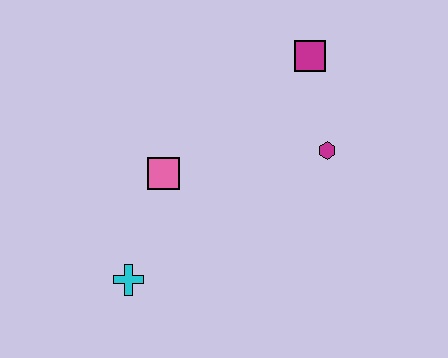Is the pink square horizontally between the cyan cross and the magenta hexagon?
Yes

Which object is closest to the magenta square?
The magenta hexagon is closest to the magenta square.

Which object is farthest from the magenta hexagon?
The cyan cross is farthest from the magenta hexagon.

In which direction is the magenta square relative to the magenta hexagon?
The magenta square is above the magenta hexagon.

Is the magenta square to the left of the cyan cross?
No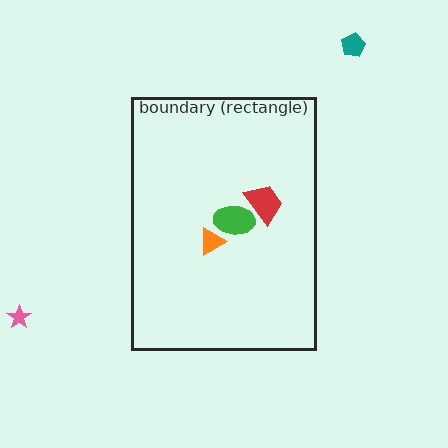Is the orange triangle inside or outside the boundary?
Inside.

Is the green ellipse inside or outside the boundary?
Inside.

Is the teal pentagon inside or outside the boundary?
Outside.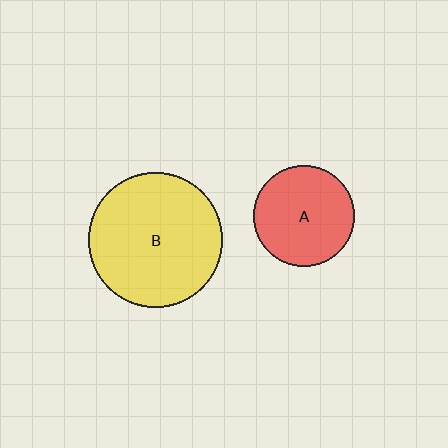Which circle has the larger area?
Circle B (yellow).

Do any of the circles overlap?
No, none of the circles overlap.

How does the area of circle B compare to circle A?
Approximately 1.8 times.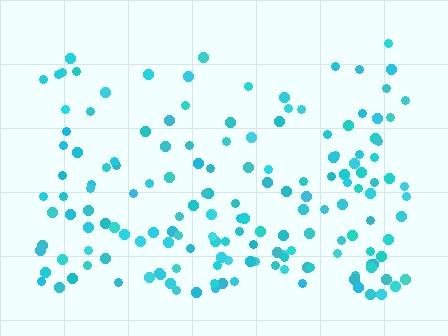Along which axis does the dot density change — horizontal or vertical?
Vertical.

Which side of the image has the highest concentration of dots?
The bottom.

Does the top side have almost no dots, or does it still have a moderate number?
Still a moderate number, just noticeably fewer than the bottom.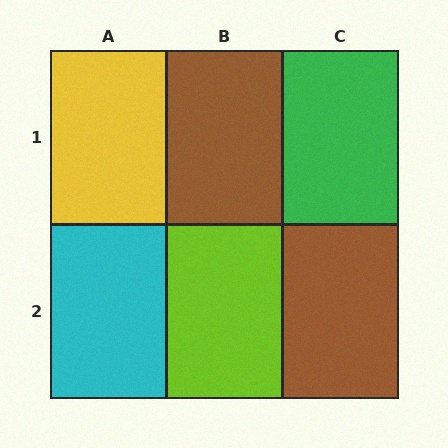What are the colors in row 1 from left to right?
Yellow, brown, green.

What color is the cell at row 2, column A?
Cyan.